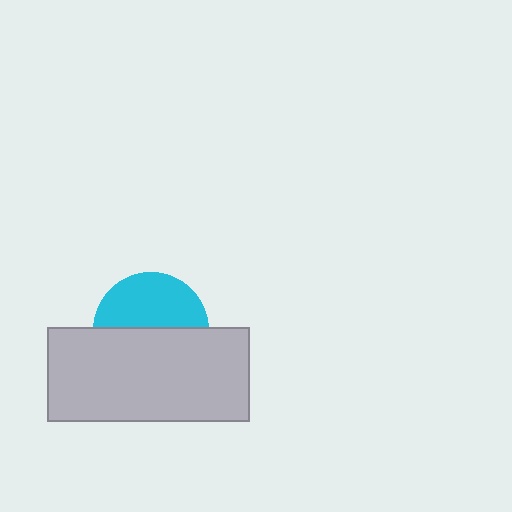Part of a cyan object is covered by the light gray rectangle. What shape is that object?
It is a circle.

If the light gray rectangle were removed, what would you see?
You would see the complete cyan circle.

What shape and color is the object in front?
The object in front is a light gray rectangle.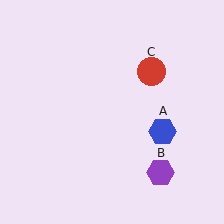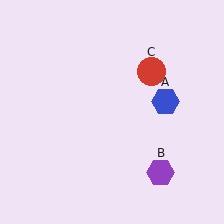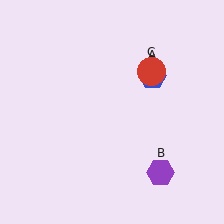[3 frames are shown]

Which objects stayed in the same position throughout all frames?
Purple hexagon (object B) and red circle (object C) remained stationary.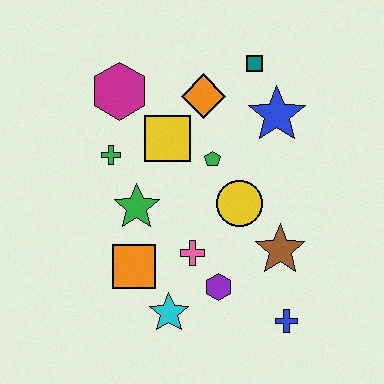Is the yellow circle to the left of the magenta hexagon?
No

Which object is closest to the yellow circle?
The green pentagon is closest to the yellow circle.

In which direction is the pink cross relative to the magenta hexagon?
The pink cross is below the magenta hexagon.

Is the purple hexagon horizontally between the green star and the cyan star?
No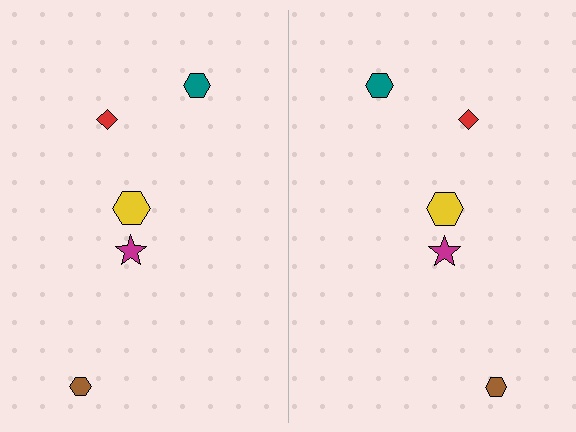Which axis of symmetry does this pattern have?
The pattern has a vertical axis of symmetry running through the center of the image.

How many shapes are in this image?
There are 10 shapes in this image.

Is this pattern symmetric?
Yes, this pattern has bilateral (reflection) symmetry.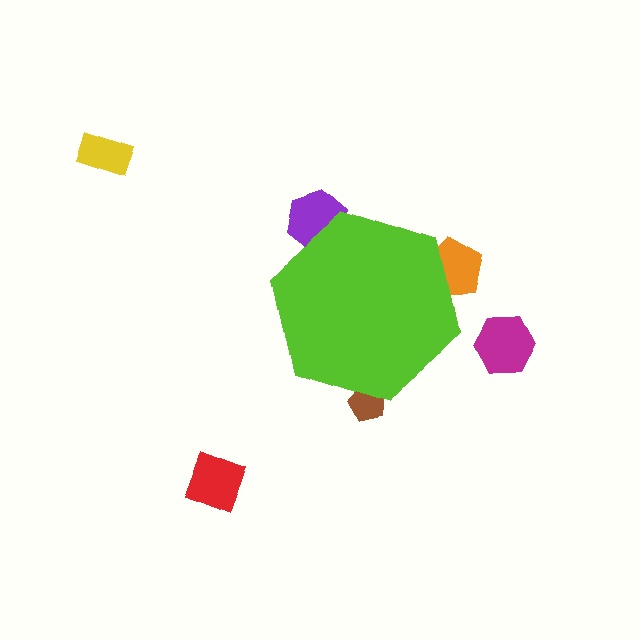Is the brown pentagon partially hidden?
Yes, the brown pentagon is partially hidden behind the lime hexagon.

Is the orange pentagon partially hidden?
Yes, the orange pentagon is partially hidden behind the lime hexagon.